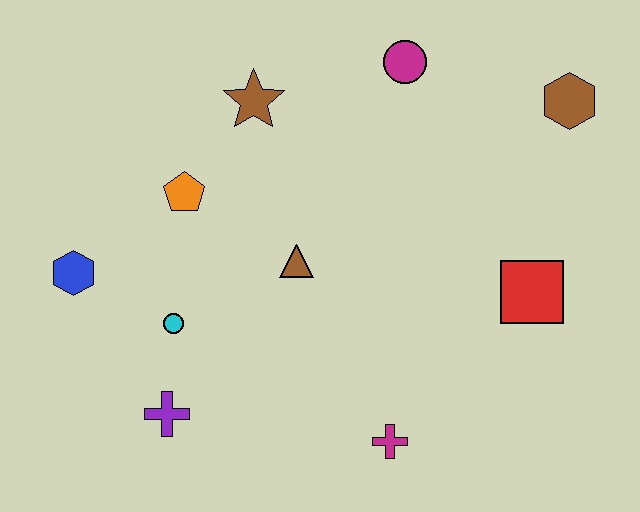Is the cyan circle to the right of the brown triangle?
No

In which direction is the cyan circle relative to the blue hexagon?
The cyan circle is to the right of the blue hexagon.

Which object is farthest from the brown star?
The magenta cross is farthest from the brown star.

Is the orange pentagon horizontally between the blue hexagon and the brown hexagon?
Yes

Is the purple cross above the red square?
No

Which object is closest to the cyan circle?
The purple cross is closest to the cyan circle.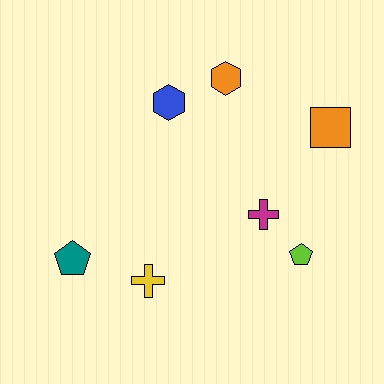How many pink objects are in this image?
There are no pink objects.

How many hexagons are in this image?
There are 2 hexagons.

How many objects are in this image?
There are 7 objects.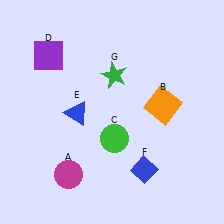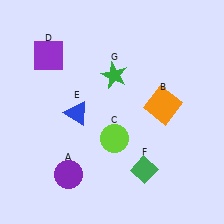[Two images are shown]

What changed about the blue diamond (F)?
In Image 1, F is blue. In Image 2, it changed to green.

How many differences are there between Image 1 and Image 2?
There are 3 differences between the two images.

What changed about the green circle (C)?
In Image 1, C is green. In Image 2, it changed to lime.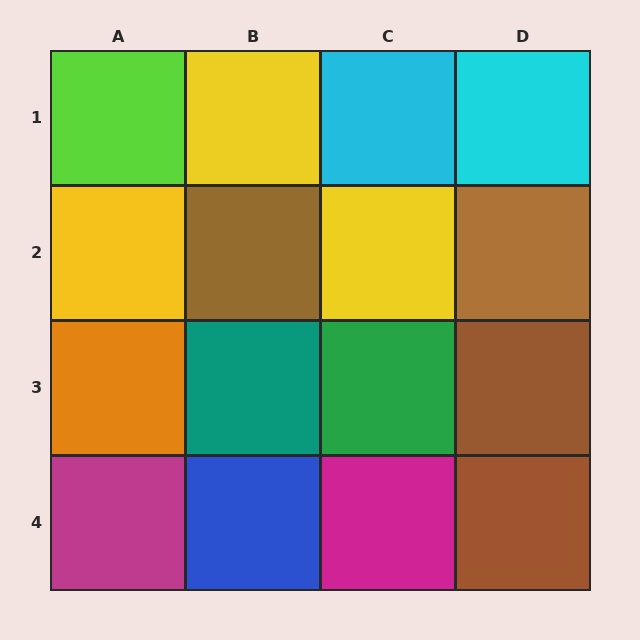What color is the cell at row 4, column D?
Brown.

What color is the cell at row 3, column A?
Orange.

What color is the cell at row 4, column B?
Blue.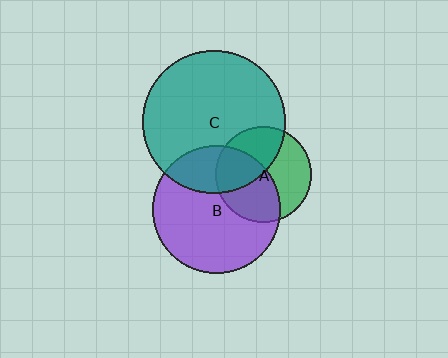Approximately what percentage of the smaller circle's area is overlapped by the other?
Approximately 40%.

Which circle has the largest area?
Circle C (teal).